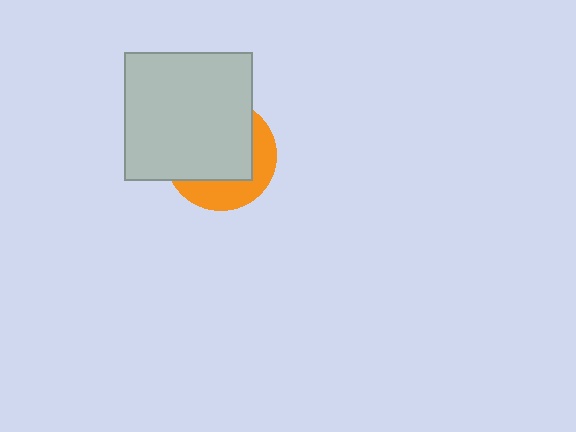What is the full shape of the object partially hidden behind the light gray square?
The partially hidden object is an orange circle.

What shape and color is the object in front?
The object in front is a light gray square.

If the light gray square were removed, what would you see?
You would see the complete orange circle.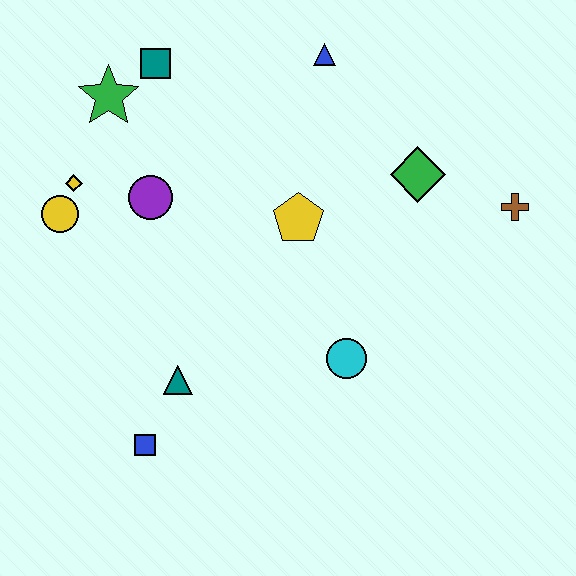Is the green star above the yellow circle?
Yes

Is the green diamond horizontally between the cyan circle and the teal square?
No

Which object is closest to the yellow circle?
The yellow diamond is closest to the yellow circle.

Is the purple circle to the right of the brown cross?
No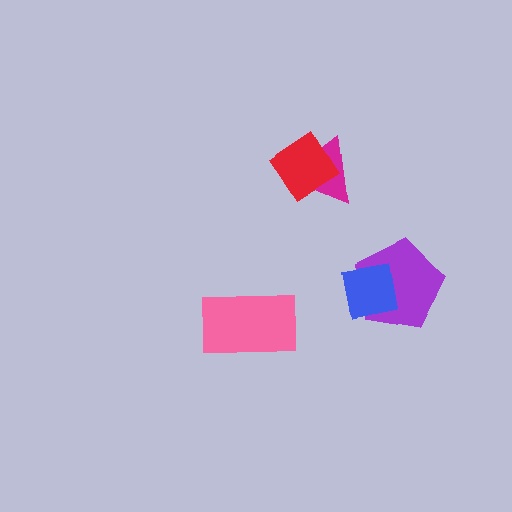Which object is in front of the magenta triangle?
The red diamond is in front of the magenta triangle.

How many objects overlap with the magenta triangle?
1 object overlaps with the magenta triangle.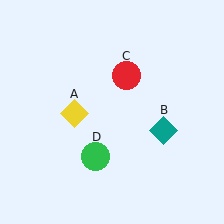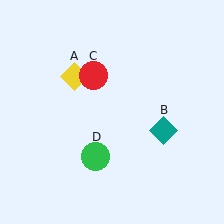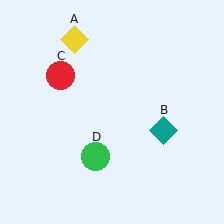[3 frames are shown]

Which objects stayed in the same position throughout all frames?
Teal diamond (object B) and green circle (object D) remained stationary.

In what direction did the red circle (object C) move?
The red circle (object C) moved left.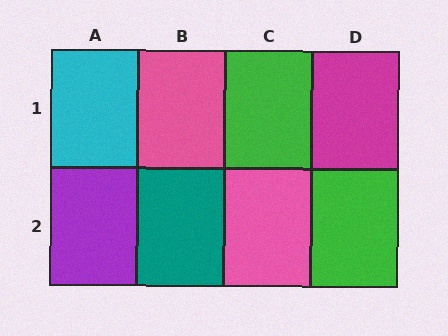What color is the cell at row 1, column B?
Pink.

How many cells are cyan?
1 cell is cyan.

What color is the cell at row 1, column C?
Green.